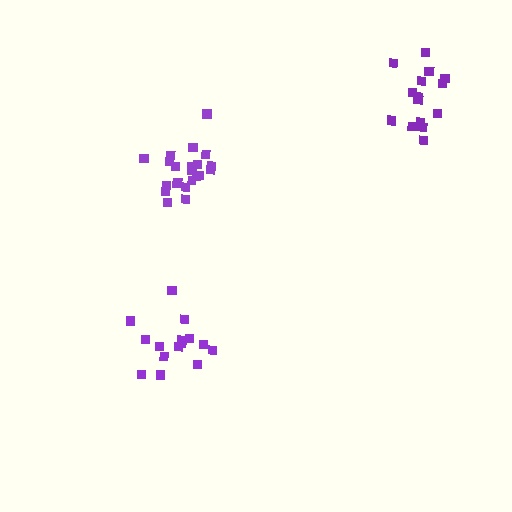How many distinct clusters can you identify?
There are 3 distinct clusters.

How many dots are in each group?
Group 1: 21 dots, Group 2: 16 dots, Group 3: 15 dots (52 total).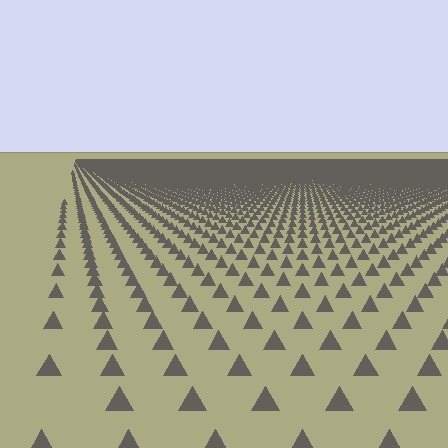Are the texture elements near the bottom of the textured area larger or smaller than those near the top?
Larger. Near the bottom, elements are closer to the viewer and appear at a bigger on-screen size.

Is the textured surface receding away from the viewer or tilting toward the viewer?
The surface is receding away from the viewer. Texture elements get smaller and denser toward the top.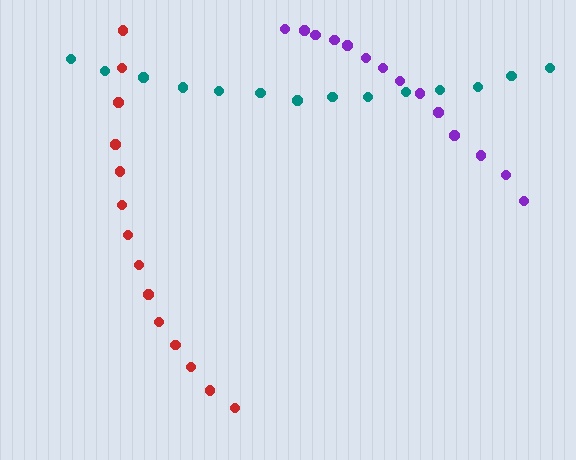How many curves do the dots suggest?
There are 3 distinct paths.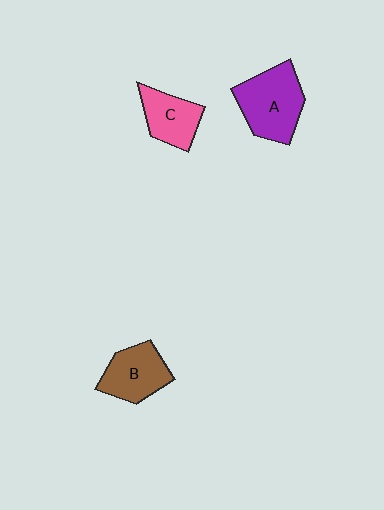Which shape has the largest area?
Shape A (purple).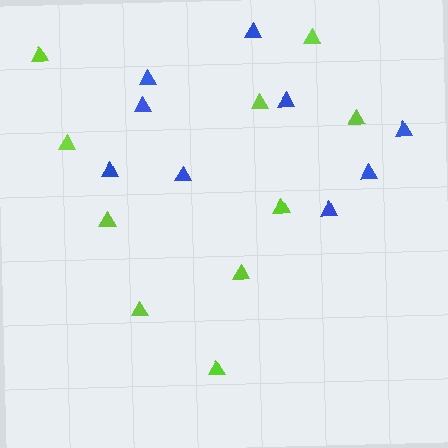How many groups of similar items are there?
There are 2 groups: one group of blue triangles (9) and one group of lime triangles (10).